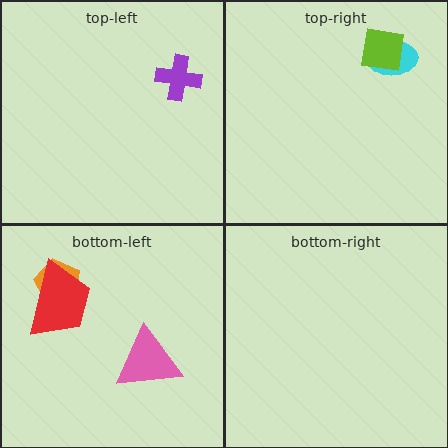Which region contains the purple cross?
The top-left region.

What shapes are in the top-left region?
The purple cross.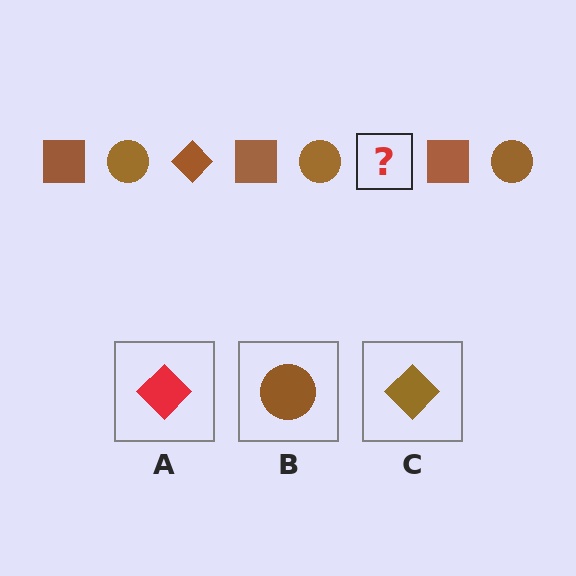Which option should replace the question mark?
Option C.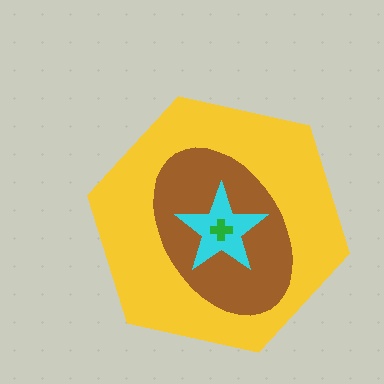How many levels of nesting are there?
4.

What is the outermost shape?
The yellow hexagon.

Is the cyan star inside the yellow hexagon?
Yes.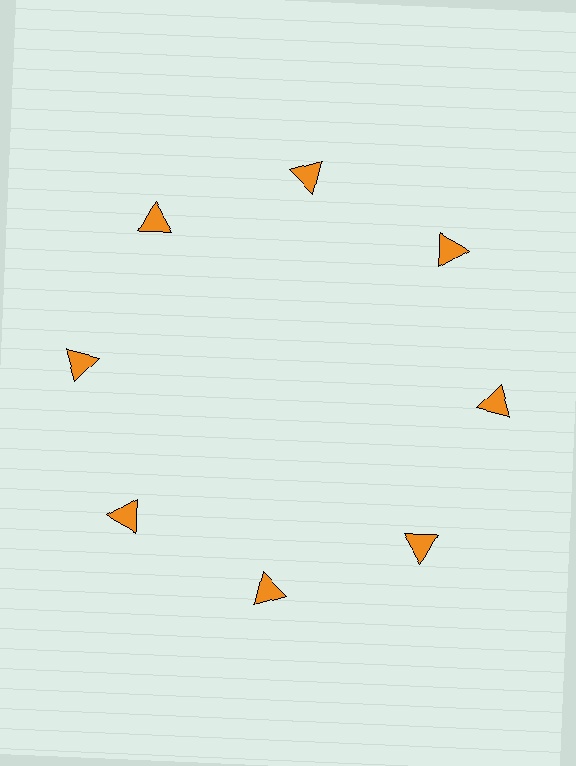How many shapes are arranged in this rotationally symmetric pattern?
There are 8 shapes, arranged in 8 groups of 1.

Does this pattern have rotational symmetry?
Yes, this pattern has 8-fold rotational symmetry. It looks the same after rotating 45 degrees around the center.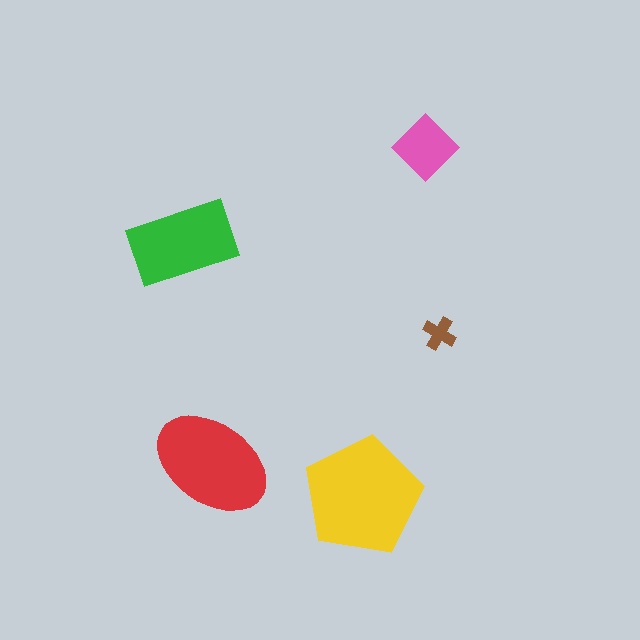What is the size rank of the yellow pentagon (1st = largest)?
1st.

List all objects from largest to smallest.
The yellow pentagon, the red ellipse, the green rectangle, the pink diamond, the brown cross.